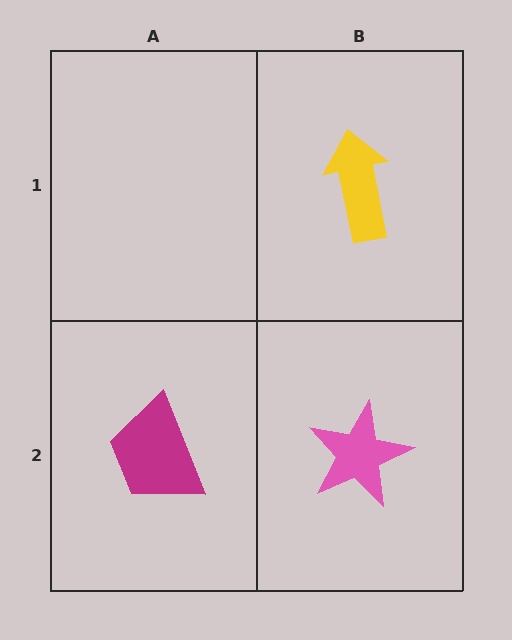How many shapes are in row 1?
1 shape.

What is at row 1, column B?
A yellow arrow.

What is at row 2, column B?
A pink star.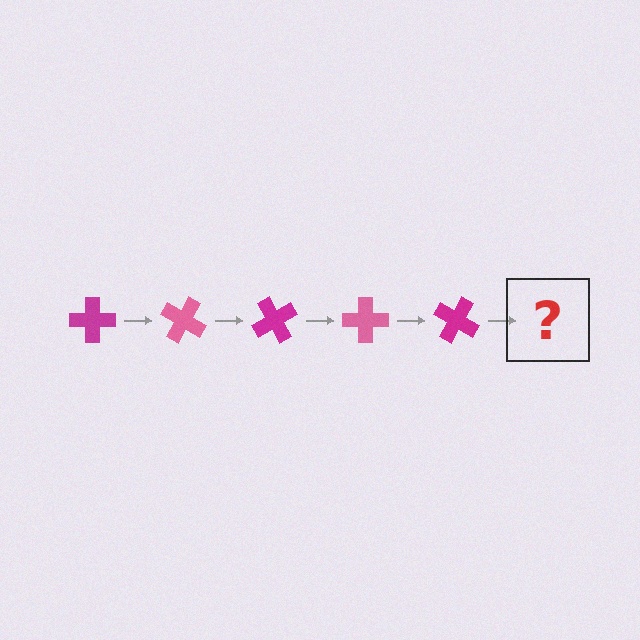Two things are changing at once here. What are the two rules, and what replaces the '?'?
The two rules are that it rotates 30 degrees each step and the color cycles through magenta and pink. The '?' should be a pink cross, rotated 150 degrees from the start.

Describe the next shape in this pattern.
It should be a pink cross, rotated 150 degrees from the start.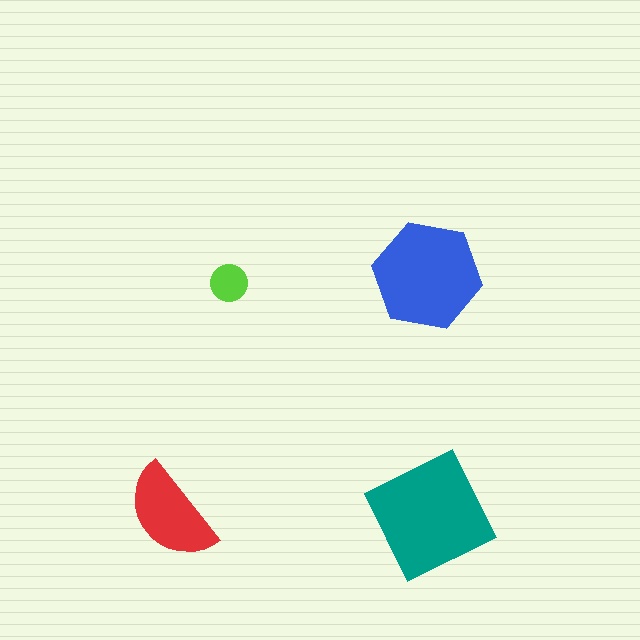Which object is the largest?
The teal square.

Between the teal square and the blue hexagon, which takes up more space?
The teal square.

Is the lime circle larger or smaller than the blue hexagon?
Smaller.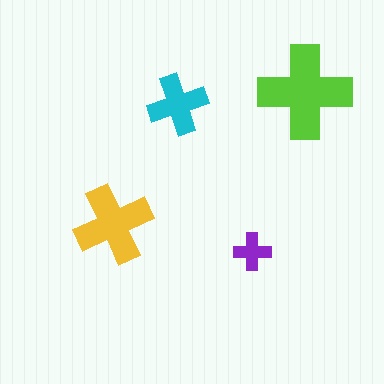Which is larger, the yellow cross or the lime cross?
The lime one.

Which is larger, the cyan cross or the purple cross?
The cyan one.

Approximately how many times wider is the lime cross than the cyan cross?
About 1.5 times wider.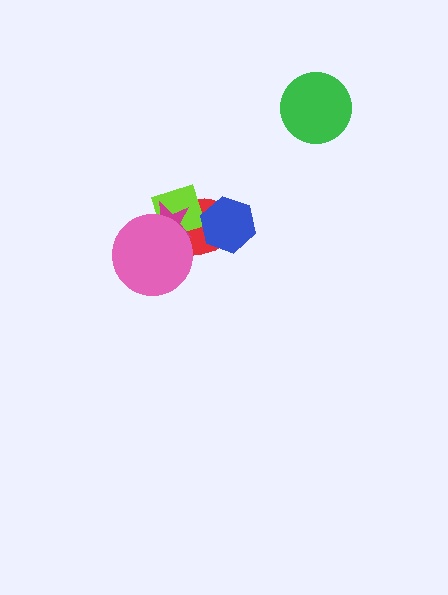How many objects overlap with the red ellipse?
4 objects overlap with the red ellipse.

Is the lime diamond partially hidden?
Yes, it is partially covered by another shape.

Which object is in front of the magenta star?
The pink circle is in front of the magenta star.